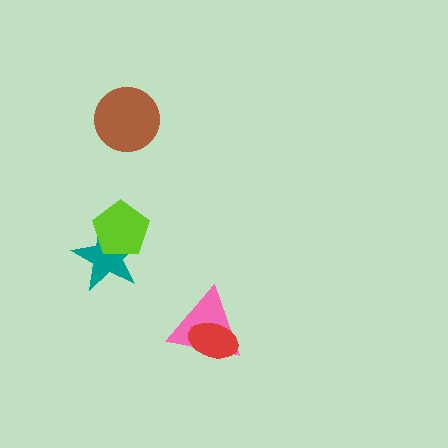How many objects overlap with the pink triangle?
1 object overlaps with the pink triangle.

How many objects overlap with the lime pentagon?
1 object overlaps with the lime pentagon.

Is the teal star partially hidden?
Yes, it is partially covered by another shape.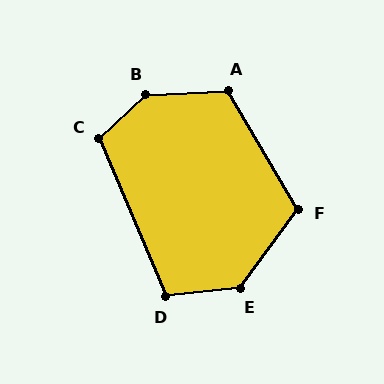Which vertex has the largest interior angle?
B, at approximately 140 degrees.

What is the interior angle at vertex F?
Approximately 113 degrees (obtuse).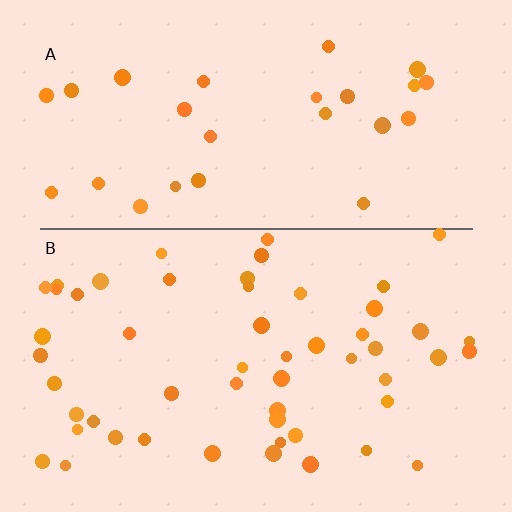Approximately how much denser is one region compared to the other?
Approximately 1.9× — region B over region A.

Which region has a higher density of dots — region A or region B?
B (the bottom).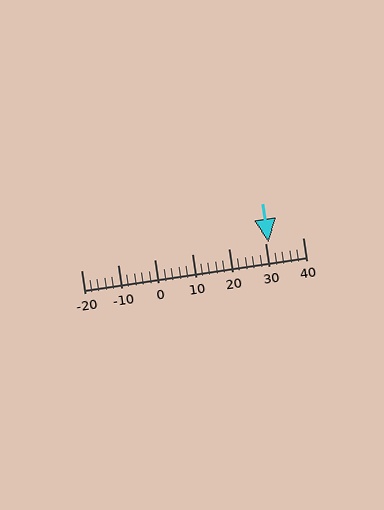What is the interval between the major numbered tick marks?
The major tick marks are spaced 10 units apart.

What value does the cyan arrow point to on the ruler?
The cyan arrow points to approximately 31.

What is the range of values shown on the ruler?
The ruler shows values from -20 to 40.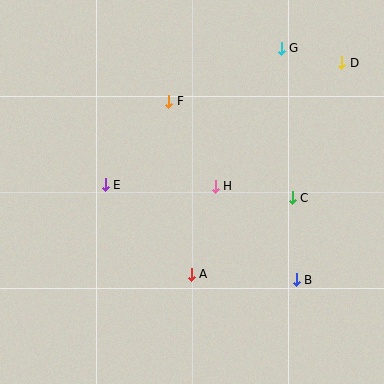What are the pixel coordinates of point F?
Point F is at (169, 101).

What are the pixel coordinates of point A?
Point A is at (191, 274).